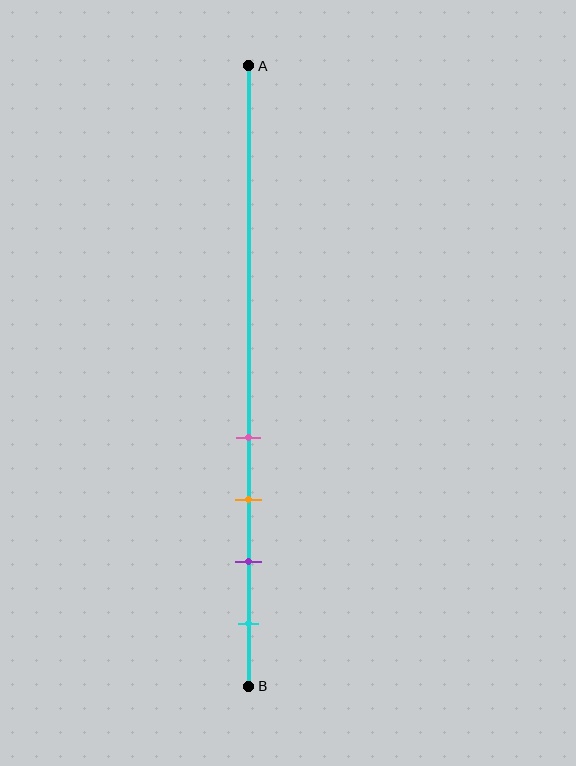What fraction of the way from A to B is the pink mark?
The pink mark is approximately 60% (0.6) of the way from A to B.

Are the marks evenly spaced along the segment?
Yes, the marks are approximately evenly spaced.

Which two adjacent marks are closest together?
The pink and orange marks are the closest adjacent pair.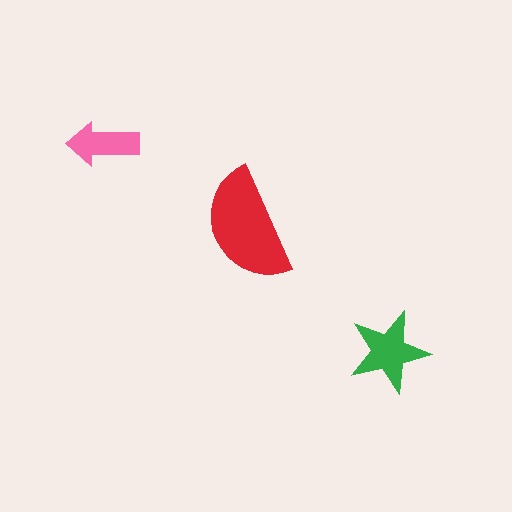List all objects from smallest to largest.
The pink arrow, the green star, the red semicircle.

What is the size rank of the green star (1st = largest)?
2nd.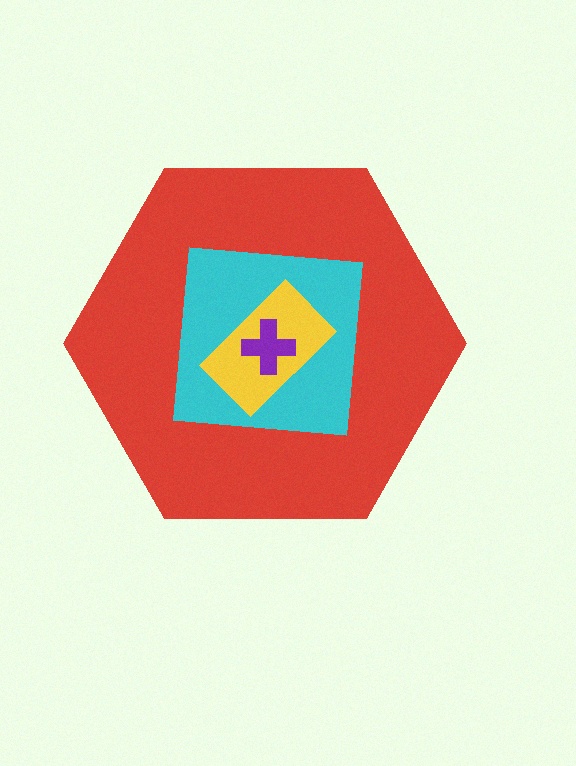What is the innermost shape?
The purple cross.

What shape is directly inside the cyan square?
The yellow rectangle.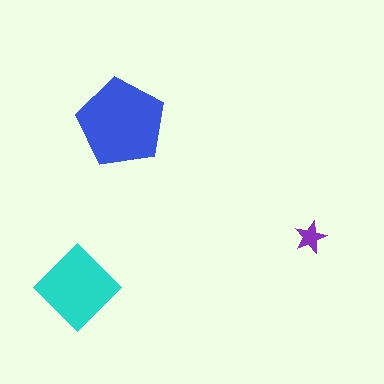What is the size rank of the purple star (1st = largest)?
3rd.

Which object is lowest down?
The cyan diamond is bottommost.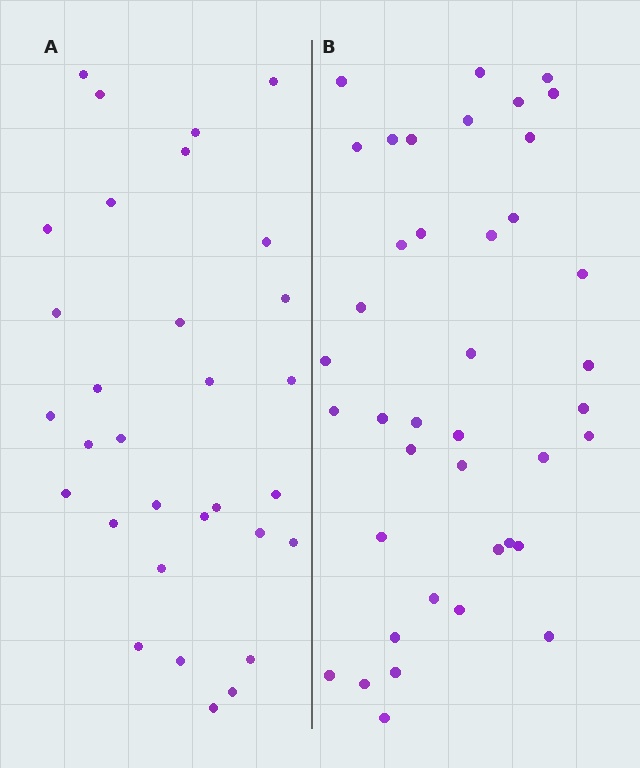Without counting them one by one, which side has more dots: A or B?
Region B (the right region) has more dots.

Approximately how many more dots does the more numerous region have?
Region B has roughly 8 or so more dots than region A.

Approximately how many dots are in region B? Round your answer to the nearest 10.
About 40 dots.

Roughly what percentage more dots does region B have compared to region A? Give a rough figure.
About 30% more.